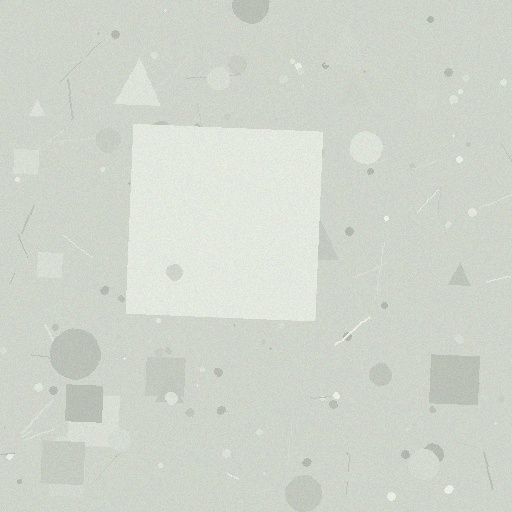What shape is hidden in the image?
A square is hidden in the image.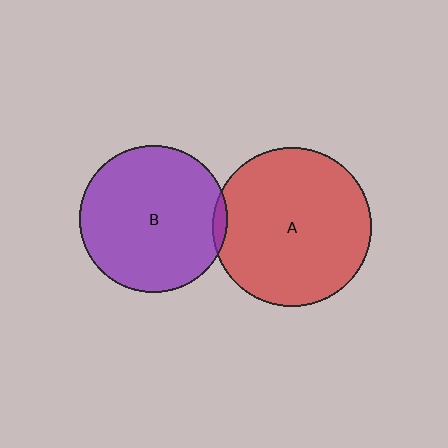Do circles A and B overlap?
Yes.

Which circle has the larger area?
Circle A (red).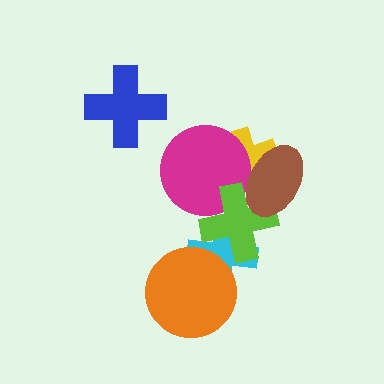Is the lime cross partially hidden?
Yes, it is partially covered by another shape.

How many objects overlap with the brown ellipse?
3 objects overlap with the brown ellipse.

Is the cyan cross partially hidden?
Yes, it is partially covered by another shape.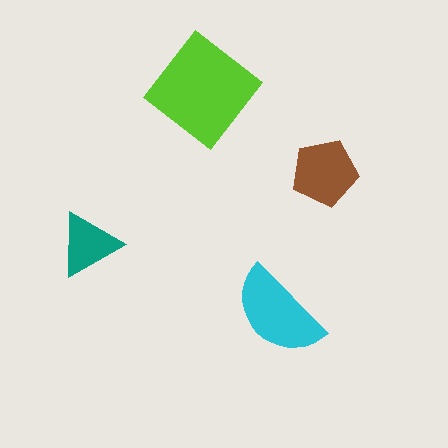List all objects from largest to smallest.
The lime diamond, the cyan semicircle, the brown pentagon, the teal triangle.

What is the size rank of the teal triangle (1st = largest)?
4th.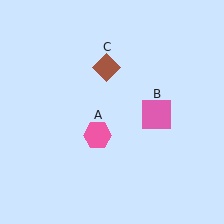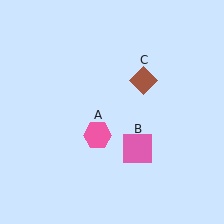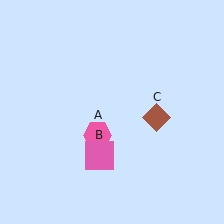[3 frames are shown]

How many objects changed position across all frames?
2 objects changed position: pink square (object B), brown diamond (object C).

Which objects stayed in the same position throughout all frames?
Pink hexagon (object A) remained stationary.